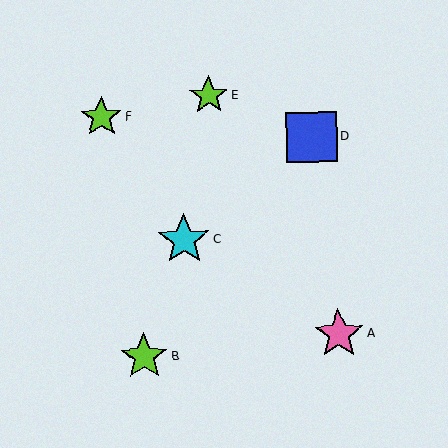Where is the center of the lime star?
The center of the lime star is at (144, 357).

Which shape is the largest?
The cyan star (labeled C) is the largest.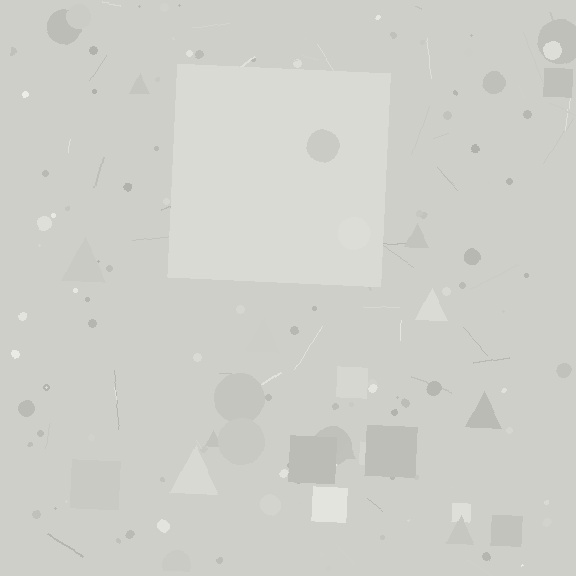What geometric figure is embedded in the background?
A square is embedded in the background.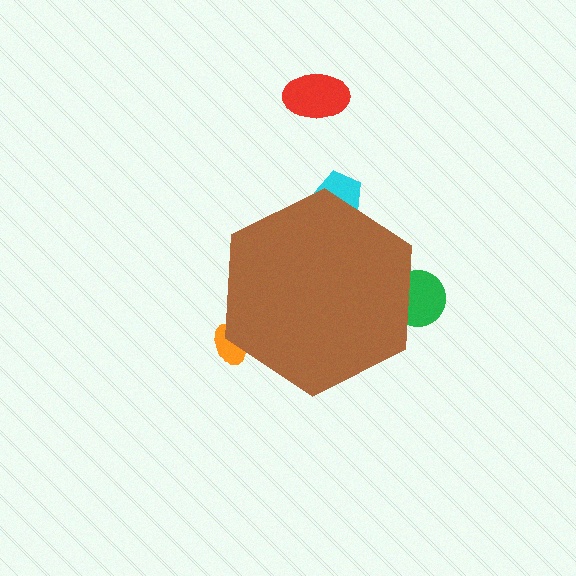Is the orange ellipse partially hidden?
Yes, the orange ellipse is partially hidden behind the brown hexagon.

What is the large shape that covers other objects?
A brown hexagon.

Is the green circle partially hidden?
Yes, the green circle is partially hidden behind the brown hexagon.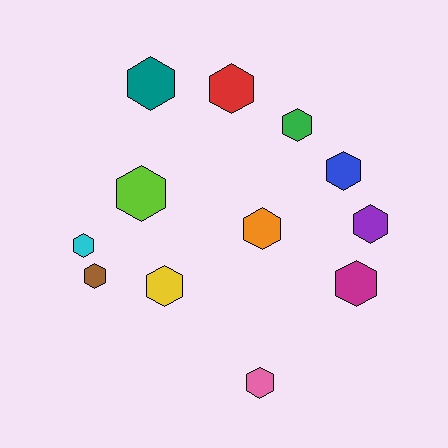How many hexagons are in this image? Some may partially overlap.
There are 12 hexagons.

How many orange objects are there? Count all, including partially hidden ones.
There is 1 orange object.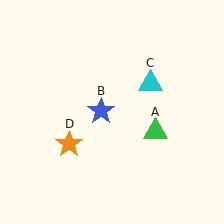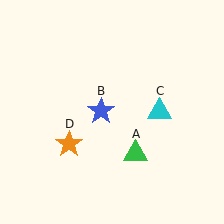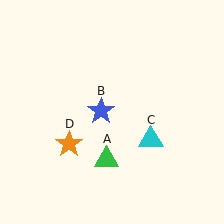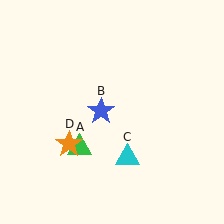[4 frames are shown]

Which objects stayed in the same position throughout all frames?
Blue star (object B) and orange star (object D) remained stationary.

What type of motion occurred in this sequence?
The green triangle (object A), cyan triangle (object C) rotated clockwise around the center of the scene.